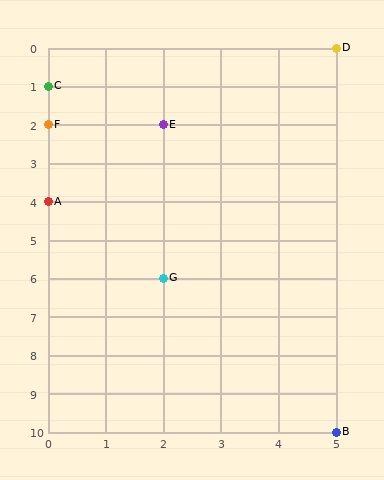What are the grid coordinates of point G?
Point G is at grid coordinates (2, 6).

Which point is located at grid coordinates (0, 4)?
Point A is at (0, 4).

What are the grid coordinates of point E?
Point E is at grid coordinates (2, 2).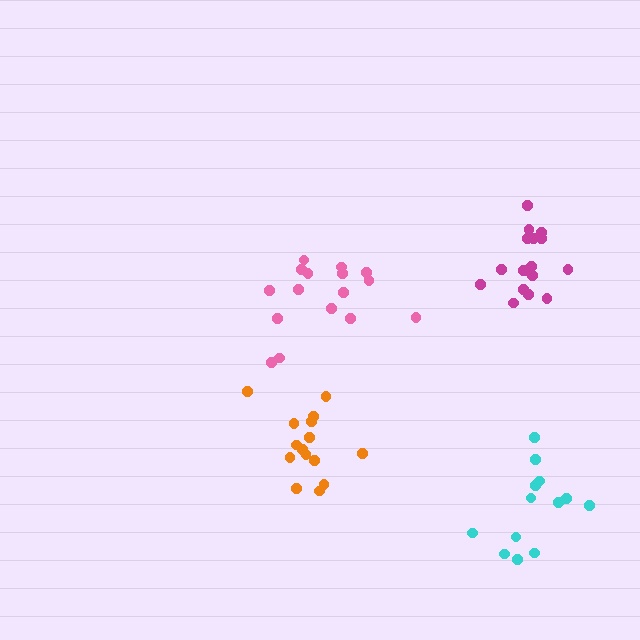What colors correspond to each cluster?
The clusters are colored: orange, magenta, cyan, pink.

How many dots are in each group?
Group 1: 15 dots, Group 2: 17 dots, Group 3: 13 dots, Group 4: 16 dots (61 total).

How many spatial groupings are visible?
There are 4 spatial groupings.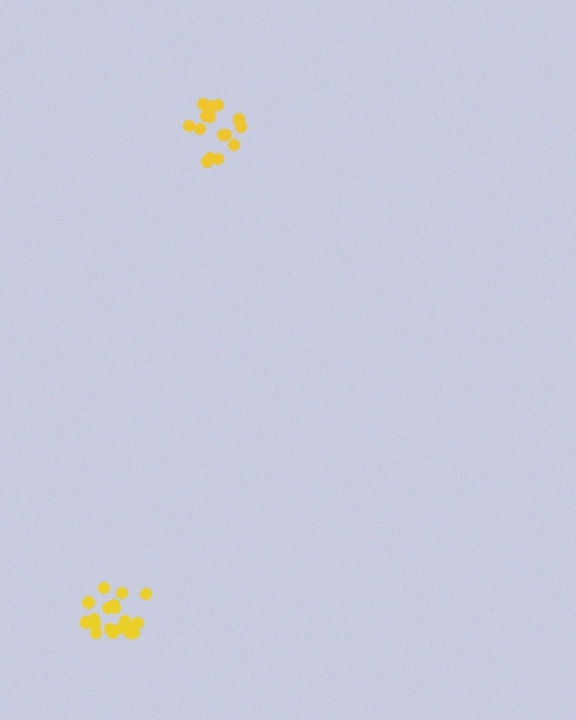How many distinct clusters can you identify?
There are 2 distinct clusters.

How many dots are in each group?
Group 1: 16 dots, Group 2: 19 dots (35 total).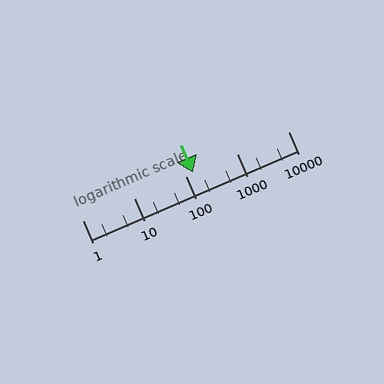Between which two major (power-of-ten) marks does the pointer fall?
The pointer is between 100 and 1000.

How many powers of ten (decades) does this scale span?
The scale spans 4 decades, from 1 to 10000.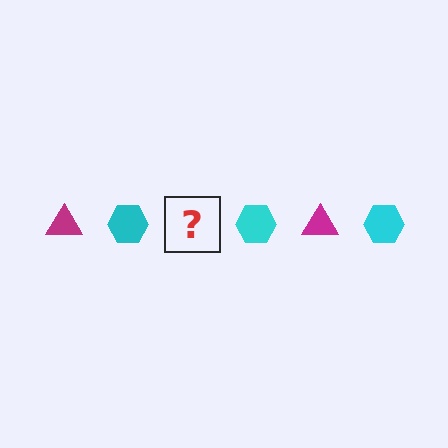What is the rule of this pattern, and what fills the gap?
The rule is that the pattern alternates between magenta triangle and cyan hexagon. The gap should be filled with a magenta triangle.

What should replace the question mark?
The question mark should be replaced with a magenta triangle.